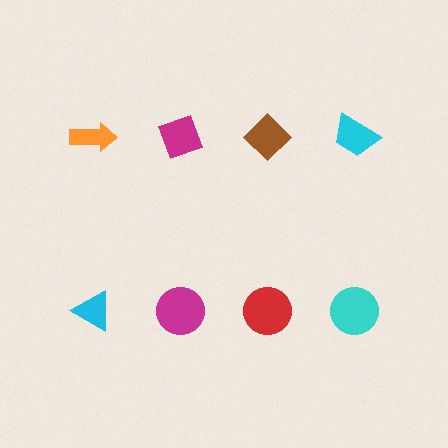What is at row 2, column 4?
A cyan circle.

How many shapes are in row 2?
4 shapes.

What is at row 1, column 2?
A magenta diamond.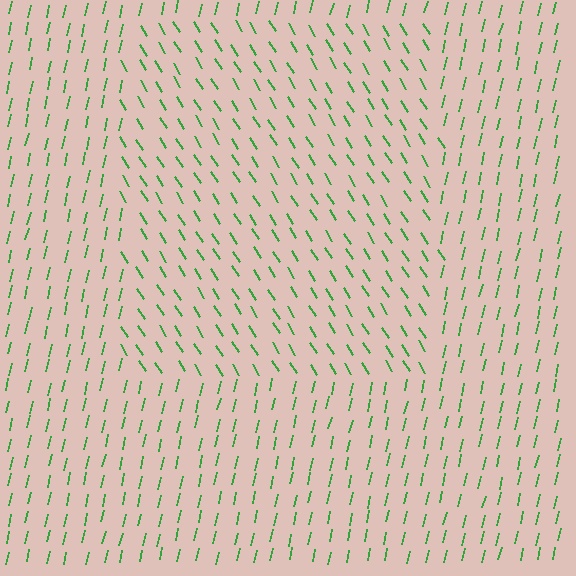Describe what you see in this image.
The image is filled with small green line segments. A rectangle region in the image has lines oriented differently from the surrounding lines, creating a visible texture boundary.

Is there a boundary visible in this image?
Yes, there is a texture boundary formed by a change in line orientation.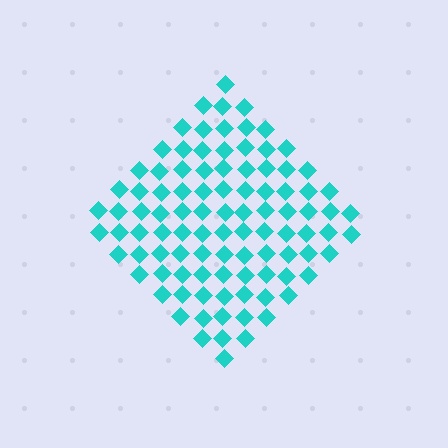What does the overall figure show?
The overall figure shows a diamond.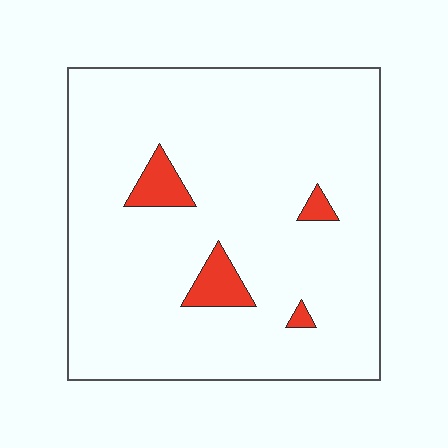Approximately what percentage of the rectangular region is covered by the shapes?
Approximately 5%.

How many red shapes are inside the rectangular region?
4.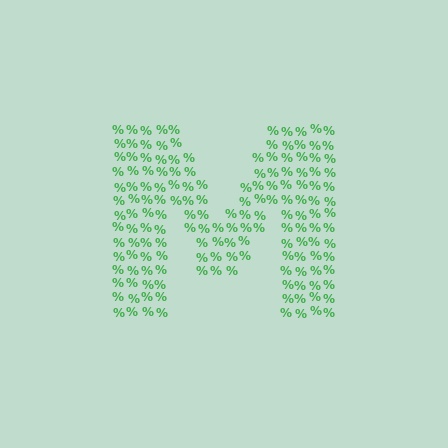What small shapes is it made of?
It is made of small percent signs.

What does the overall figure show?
The overall figure shows the letter M.